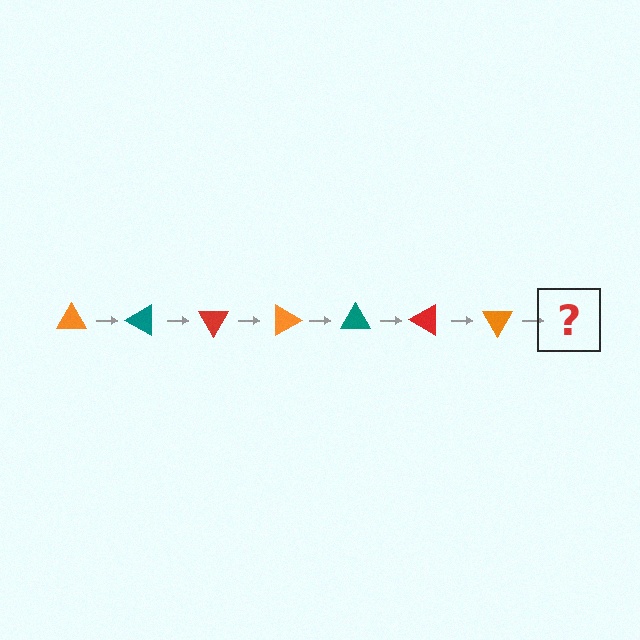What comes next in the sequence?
The next element should be a teal triangle, rotated 210 degrees from the start.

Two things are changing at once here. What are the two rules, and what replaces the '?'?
The two rules are that it rotates 30 degrees each step and the color cycles through orange, teal, and red. The '?' should be a teal triangle, rotated 210 degrees from the start.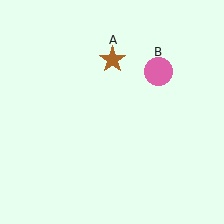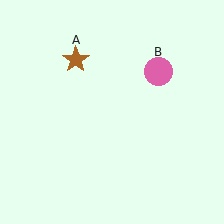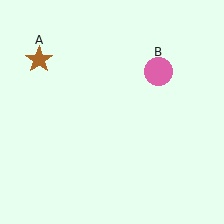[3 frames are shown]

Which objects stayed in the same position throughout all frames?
Pink circle (object B) remained stationary.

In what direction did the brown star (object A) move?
The brown star (object A) moved left.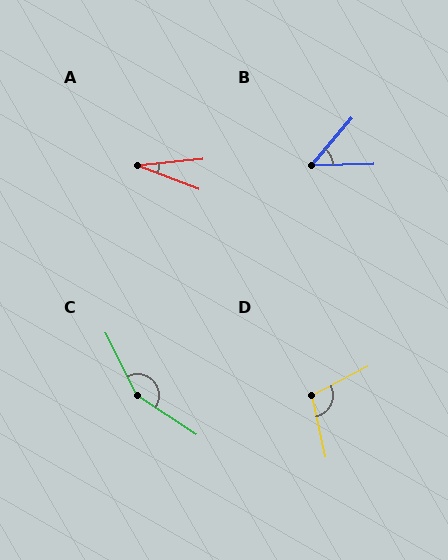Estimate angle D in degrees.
Approximately 106 degrees.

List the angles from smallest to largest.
A (27°), B (48°), D (106°), C (150°).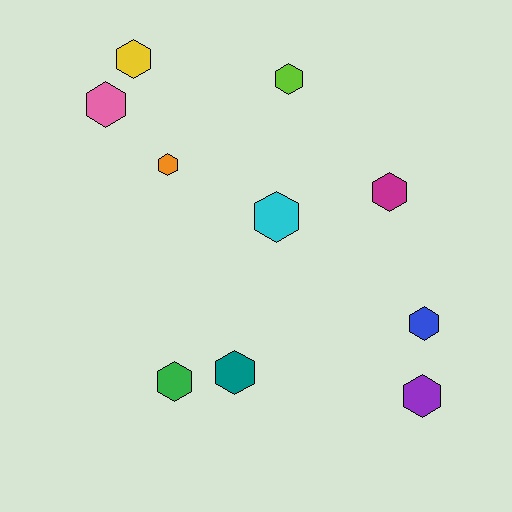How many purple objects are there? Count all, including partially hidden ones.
There is 1 purple object.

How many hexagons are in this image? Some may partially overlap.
There are 10 hexagons.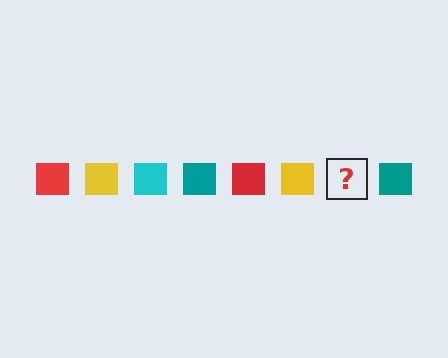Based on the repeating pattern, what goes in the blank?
The blank should be a cyan square.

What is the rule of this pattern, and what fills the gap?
The rule is that the pattern cycles through red, yellow, cyan, teal squares. The gap should be filled with a cyan square.